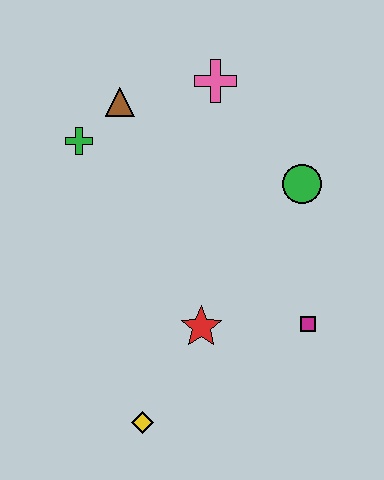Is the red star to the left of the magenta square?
Yes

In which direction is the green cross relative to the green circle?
The green cross is to the left of the green circle.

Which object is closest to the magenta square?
The red star is closest to the magenta square.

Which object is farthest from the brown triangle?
The yellow diamond is farthest from the brown triangle.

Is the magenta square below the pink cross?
Yes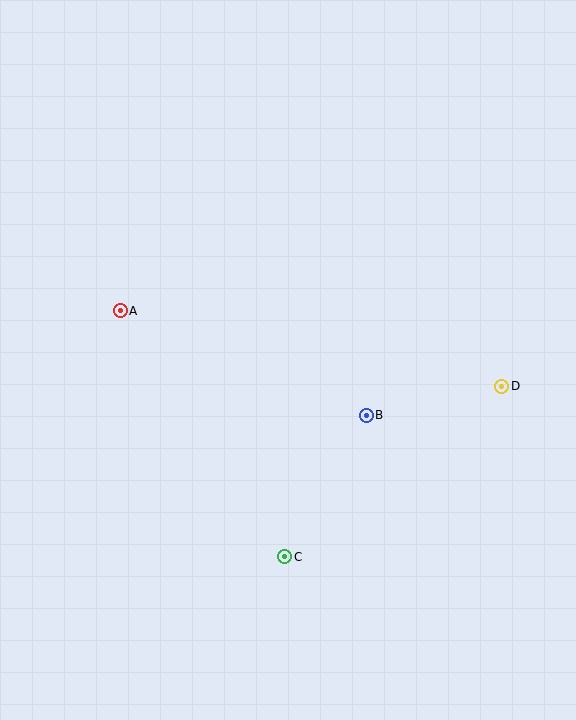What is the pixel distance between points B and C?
The distance between B and C is 163 pixels.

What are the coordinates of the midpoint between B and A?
The midpoint between B and A is at (243, 363).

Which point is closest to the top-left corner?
Point A is closest to the top-left corner.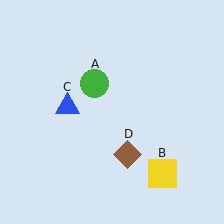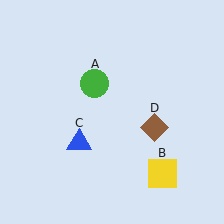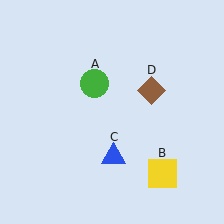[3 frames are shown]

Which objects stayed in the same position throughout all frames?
Green circle (object A) and yellow square (object B) remained stationary.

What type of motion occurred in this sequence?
The blue triangle (object C), brown diamond (object D) rotated counterclockwise around the center of the scene.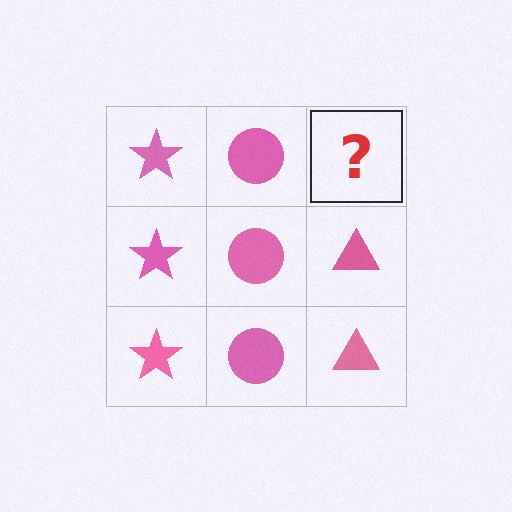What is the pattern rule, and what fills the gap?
The rule is that each column has a consistent shape. The gap should be filled with a pink triangle.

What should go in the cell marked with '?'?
The missing cell should contain a pink triangle.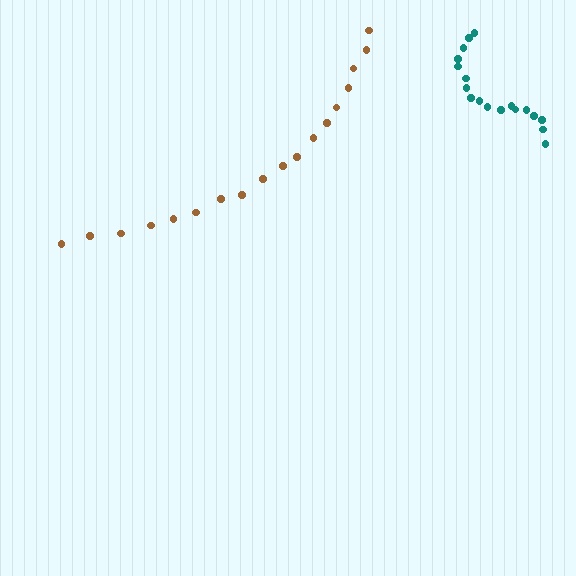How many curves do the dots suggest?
There are 2 distinct paths.